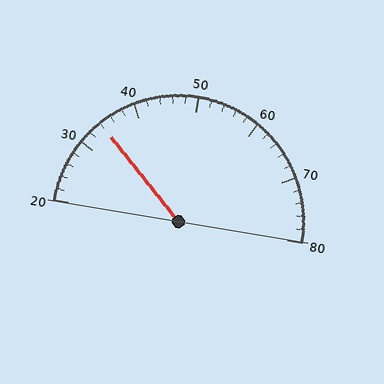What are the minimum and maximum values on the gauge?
The gauge ranges from 20 to 80.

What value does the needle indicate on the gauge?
The needle indicates approximately 34.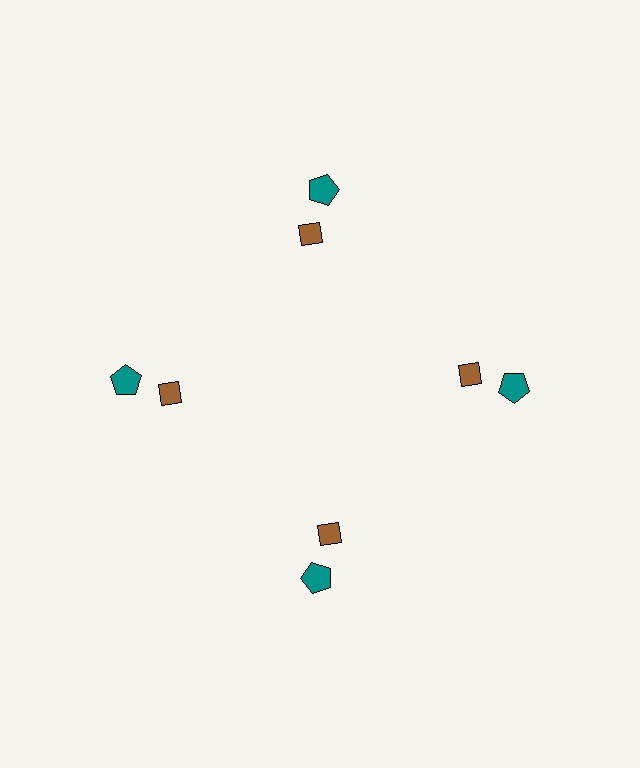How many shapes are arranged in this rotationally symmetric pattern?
There are 8 shapes, arranged in 4 groups of 2.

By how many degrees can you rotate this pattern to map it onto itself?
The pattern maps onto itself every 90 degrees of rotation.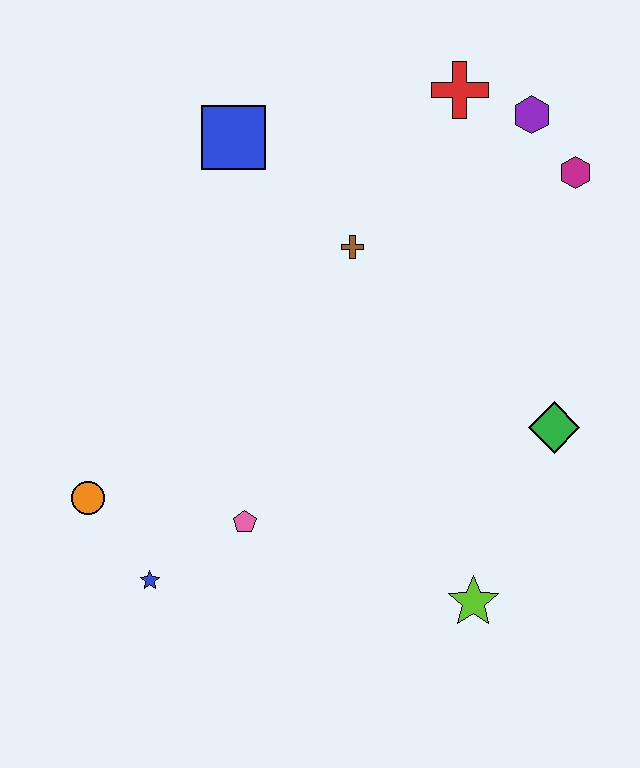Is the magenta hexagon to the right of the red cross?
Yes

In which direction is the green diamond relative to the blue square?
The green diamond is to the right of the blue square.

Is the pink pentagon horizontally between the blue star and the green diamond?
Yes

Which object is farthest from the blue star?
The purple hexagon is farthest from the blue star.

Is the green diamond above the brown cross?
No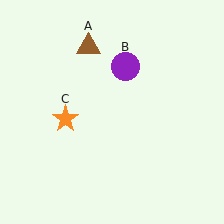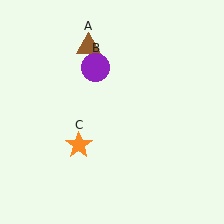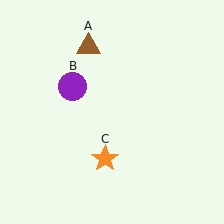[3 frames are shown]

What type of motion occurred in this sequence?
The purple circle (object B), orange star (object C) rotated counterclockwise around the center of the scene.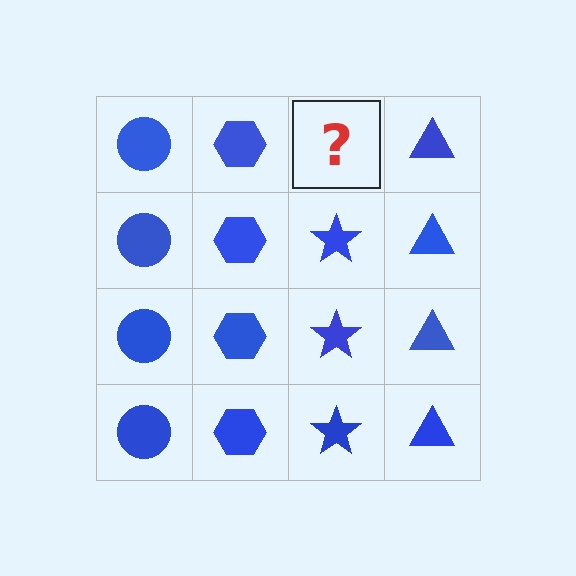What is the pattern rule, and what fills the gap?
The rule is that each column has a consistent shape. The gap should be filled with a blue star.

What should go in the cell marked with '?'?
The missing cell should contain a blue star.